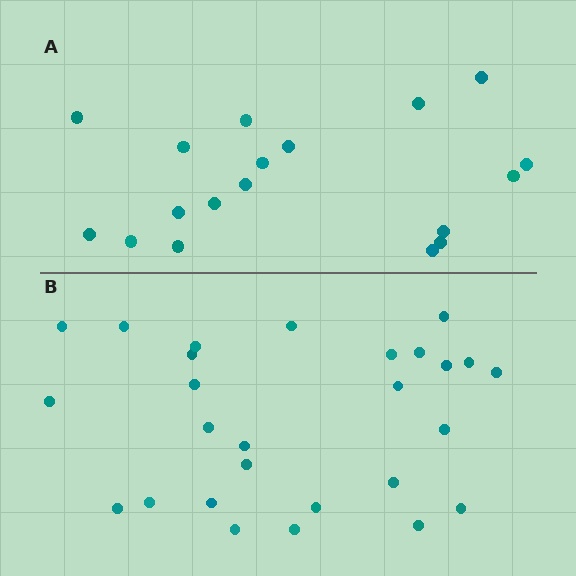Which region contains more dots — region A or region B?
Region B (the bottom region) has more dots.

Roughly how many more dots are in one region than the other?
Region B has roughly 8 or so more dots than region A.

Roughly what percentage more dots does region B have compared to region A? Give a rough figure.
About 50% more.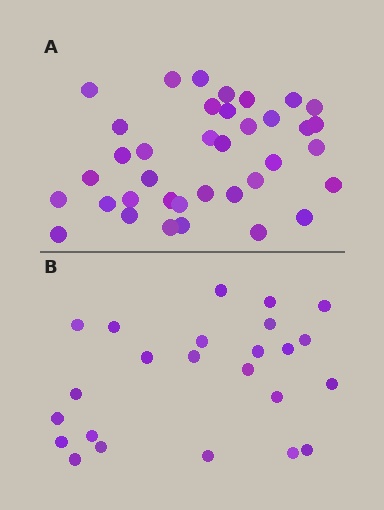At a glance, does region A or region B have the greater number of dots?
Region A (the top region) has more dots.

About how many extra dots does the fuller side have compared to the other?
Region A has approximately 15 more dots than region B.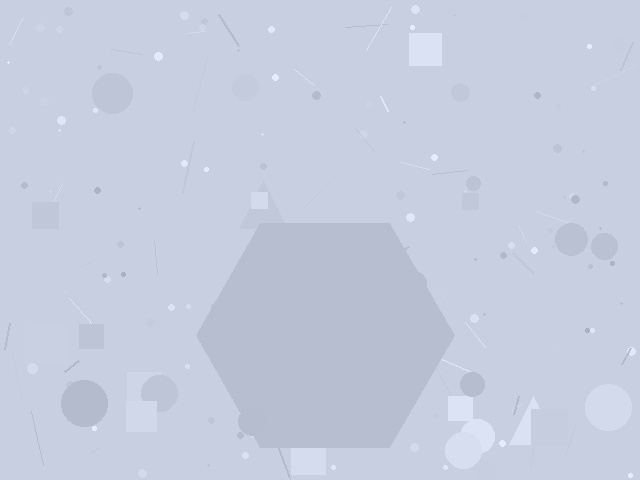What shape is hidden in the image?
A hexagon is hidden in the image.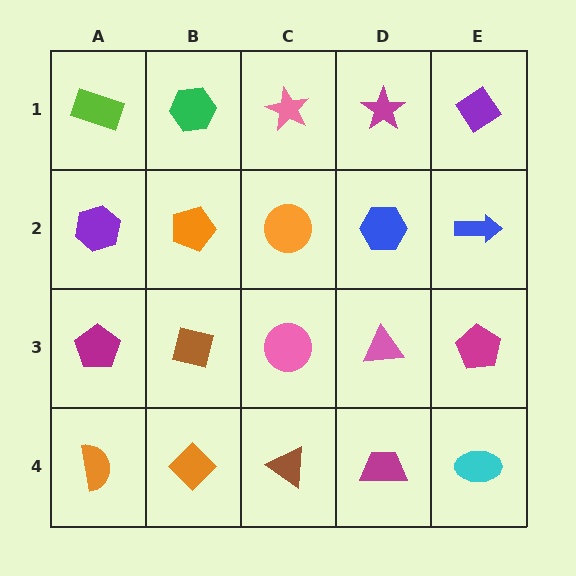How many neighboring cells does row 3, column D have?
4.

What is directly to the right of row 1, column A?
A green hexagon.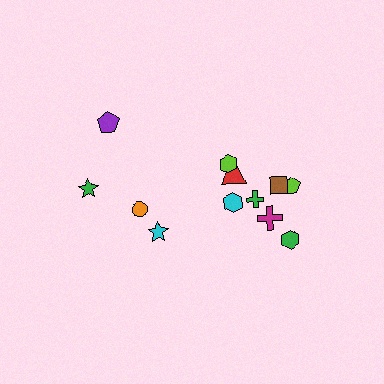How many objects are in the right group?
There are 8 objects.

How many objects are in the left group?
There are 4 objects.